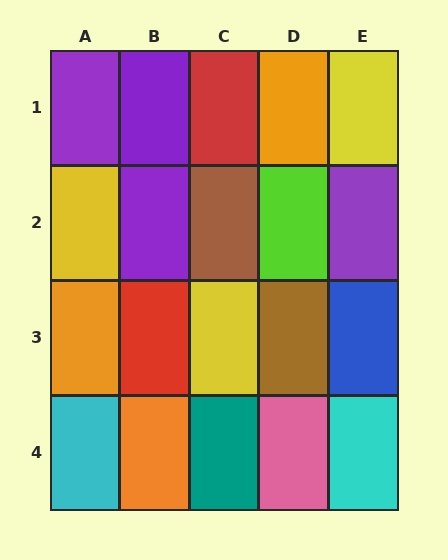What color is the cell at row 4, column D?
Pink.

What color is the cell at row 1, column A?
Purple.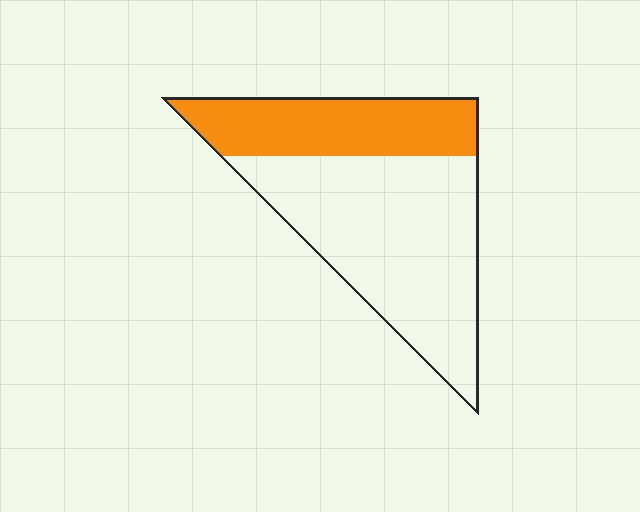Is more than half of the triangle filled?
No.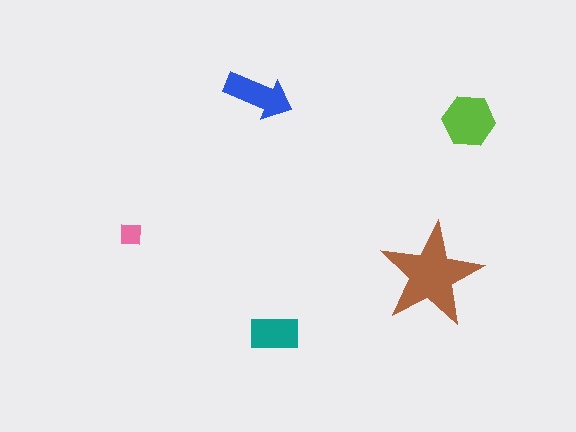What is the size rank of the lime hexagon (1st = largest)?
2nd.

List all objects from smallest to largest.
The pink square, the teal rectangle, the blue arrow, the lime hexagon, the brown star.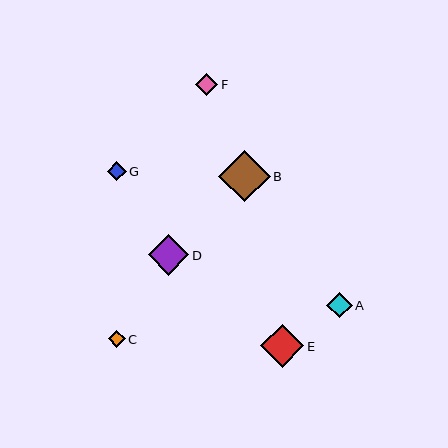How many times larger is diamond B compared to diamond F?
Diamond B is approximately 2.4 times the size of diamond F.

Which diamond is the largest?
Diamond B is the largest with a size of approximately 52 pixels.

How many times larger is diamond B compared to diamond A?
Diamond B is approximately 2.0 times the size of diamond A.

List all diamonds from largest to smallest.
From largest to smallest: B, E, D, A, F, G, C.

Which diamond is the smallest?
Diamond C is the smallest with a size of approximately 17 pixels.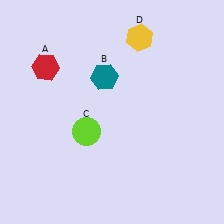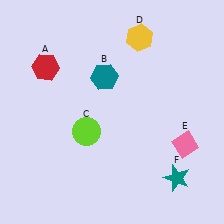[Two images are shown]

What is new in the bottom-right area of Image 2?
A teal star (F) was added in the bottom-right area of Image 2.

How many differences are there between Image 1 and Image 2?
There are 2 differences between the two images.